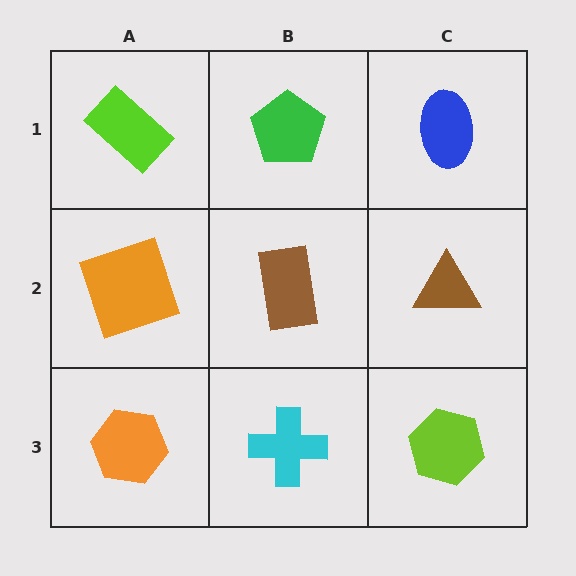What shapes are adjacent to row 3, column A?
An orange square (row 2, column A), a cyan cross (row 3, column B).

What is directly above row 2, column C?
A blue ellipse.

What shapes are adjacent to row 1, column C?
A brown triangle (row 2, column C), a green pentagon (row 1, column B).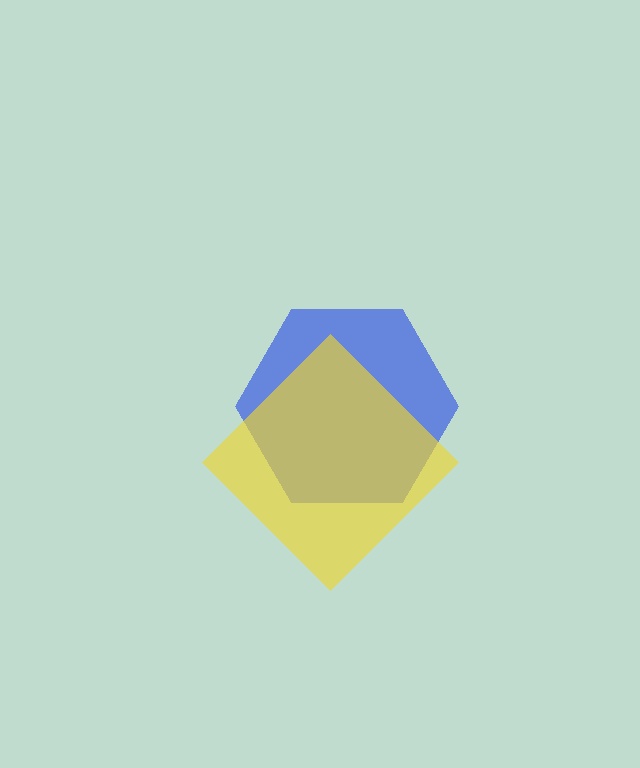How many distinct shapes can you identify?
There are 2 distinct shapes: a blue hexagon, a yellow diamond.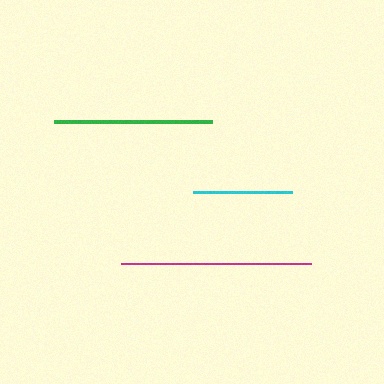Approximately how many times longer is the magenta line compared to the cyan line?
The magenta line is approximately 1.9 times the length of the cyan line.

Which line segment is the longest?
The magenta line is the longest at approximately 189 pixels.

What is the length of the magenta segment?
The magenta segment is approximately 189 pixels long.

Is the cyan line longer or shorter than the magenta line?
The magenta line is longer than the cyan line.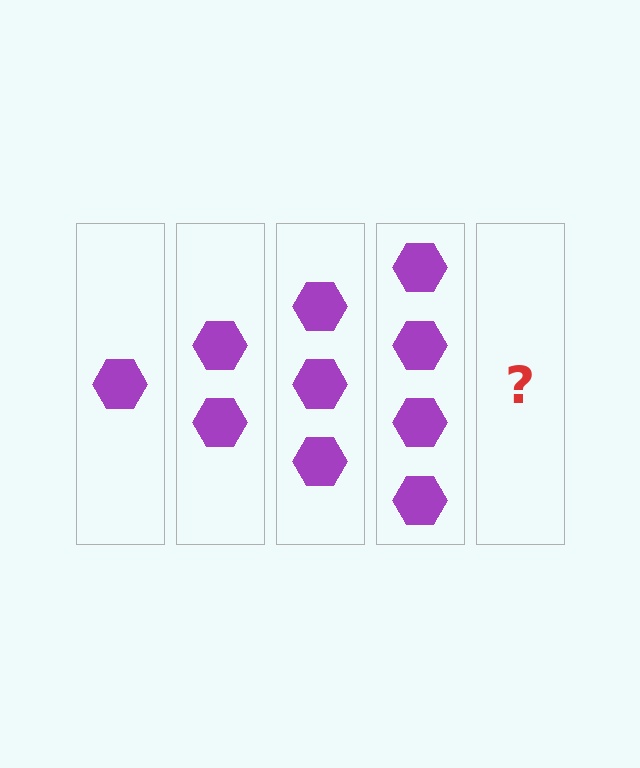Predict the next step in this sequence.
The next step is 5 hexagons.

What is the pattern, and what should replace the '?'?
The pattern is that each step adds one more hexagon. The '?' should be 5 hexagons.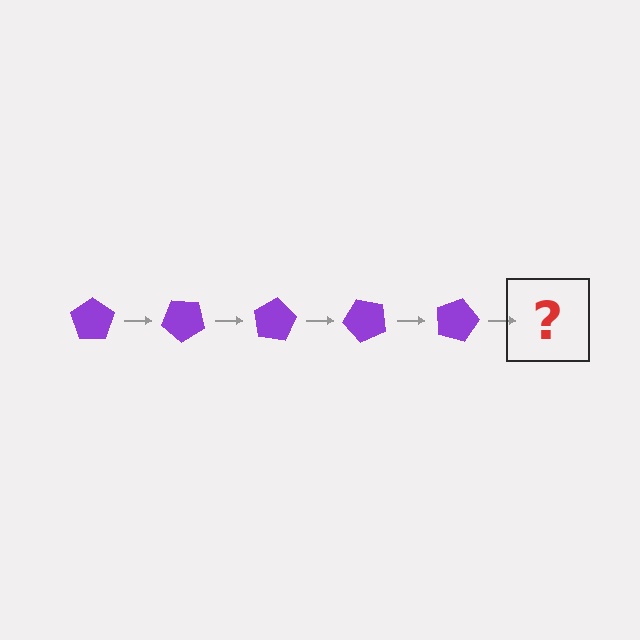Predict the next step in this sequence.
The next step is a purple pentagon rotated 200 degrees.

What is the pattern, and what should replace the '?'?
The pattern is that the pentagon rotates 40 degrees each step. The '?' should be a purple pentagon rotated 200 degrees.